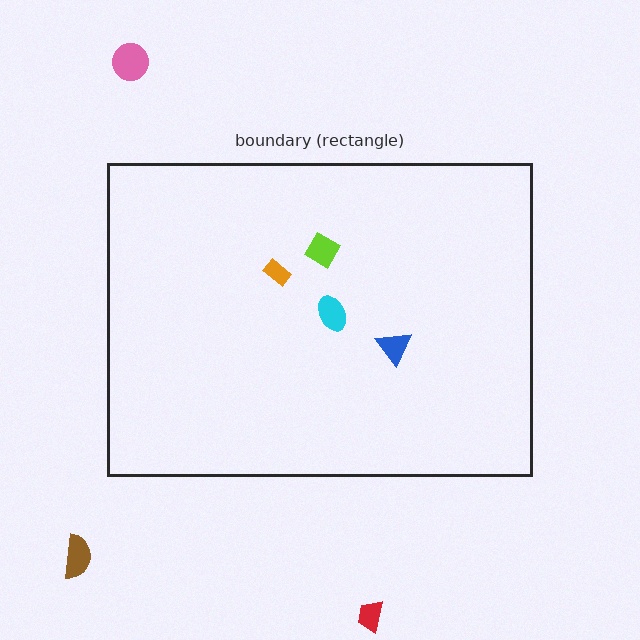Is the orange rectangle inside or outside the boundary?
Inside.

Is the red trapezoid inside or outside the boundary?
Outside.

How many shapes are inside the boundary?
4 inside, 3 outside.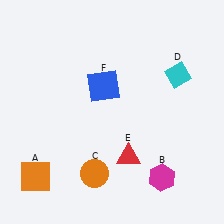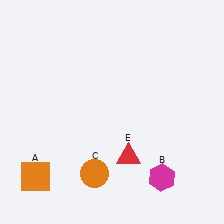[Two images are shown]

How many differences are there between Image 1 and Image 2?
There are 2 differences between the two images.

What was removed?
The blue square (F), the cyan diamond (D) were removed in Image 2.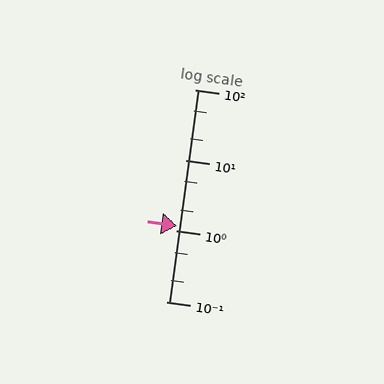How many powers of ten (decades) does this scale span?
The scale spans 3 decades, from 0.1 to 100.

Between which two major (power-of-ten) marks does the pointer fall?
The pointer is between 1 and 10.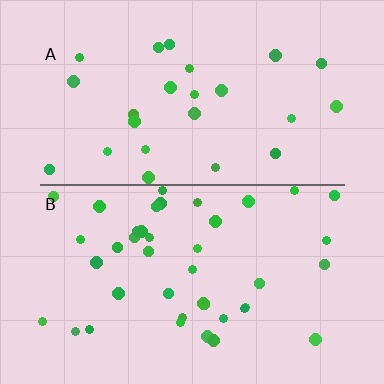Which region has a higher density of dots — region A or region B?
B (the bottom).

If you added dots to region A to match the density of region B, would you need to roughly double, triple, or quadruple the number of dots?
Approximately double.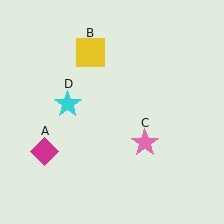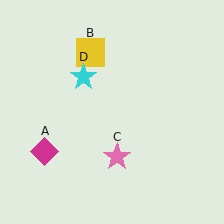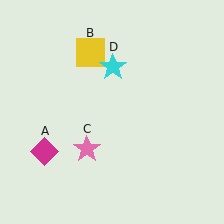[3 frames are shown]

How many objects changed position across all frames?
2 objects changed position: pink star (object C), cyan star (object D).